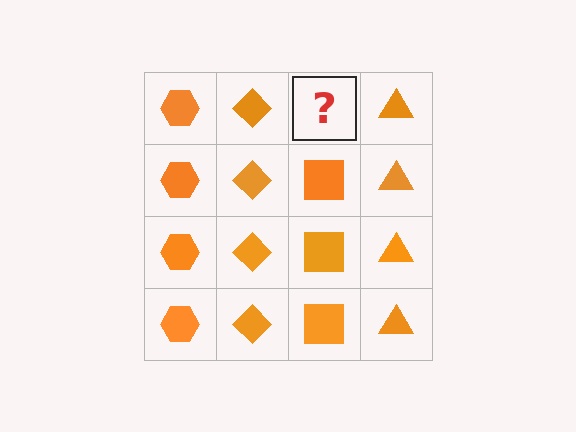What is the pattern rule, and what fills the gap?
The rule is that each column has a consistent shape. The gap should be filled with an orange square.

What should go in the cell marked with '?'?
The missing cell should contain an orange square.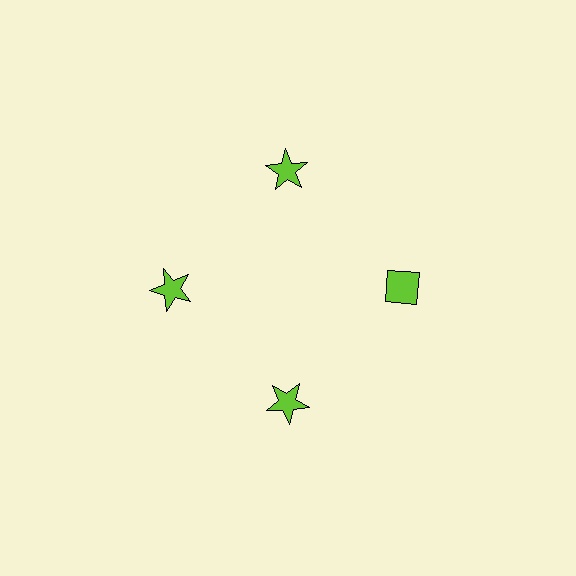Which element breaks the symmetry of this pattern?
The lime diamond at roughly the 3 o'clock position breaks the symmetry. All other shapes are lime stars.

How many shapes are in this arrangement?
There are 4 shapes arranged in a ring pattern.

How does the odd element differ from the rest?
It has a different shape: diamond instead of star.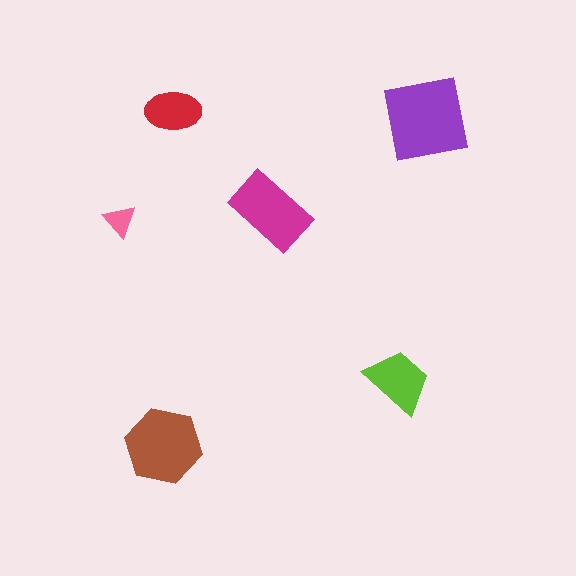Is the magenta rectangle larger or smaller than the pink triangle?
Larger.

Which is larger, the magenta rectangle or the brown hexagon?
The brown hexagon.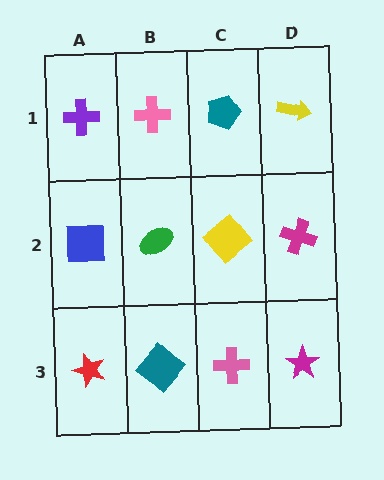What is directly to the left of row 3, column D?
A pink cross.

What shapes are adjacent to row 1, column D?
A magenta cross (row 2, column D), a teal pentagon (row 1, column C).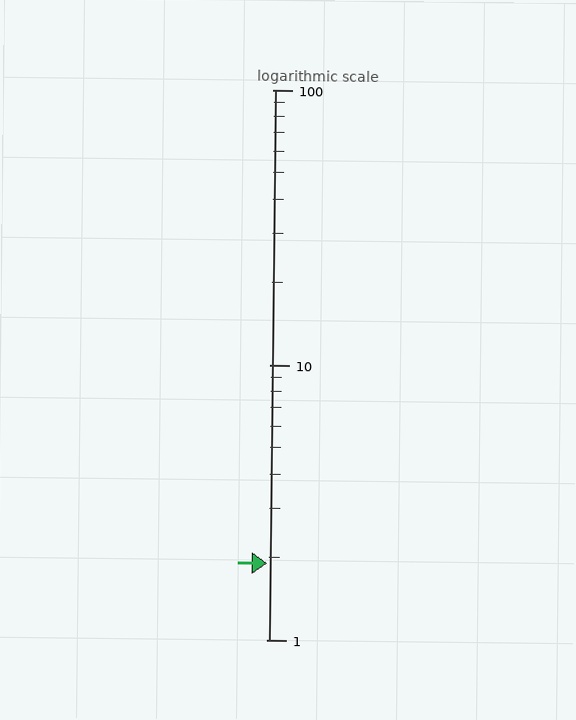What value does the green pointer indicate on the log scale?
The pointer indicates approximately 1.9.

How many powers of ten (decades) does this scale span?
The scale spans 2 decades, from 1 to 100.